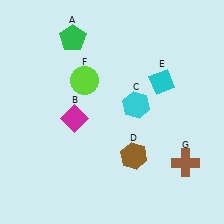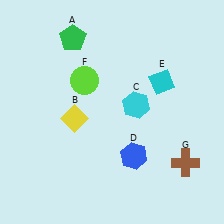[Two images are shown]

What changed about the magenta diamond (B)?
In Image 1, B is magenta. In Image 2, it changed to yellow.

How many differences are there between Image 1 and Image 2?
There are 2 differences between the two images.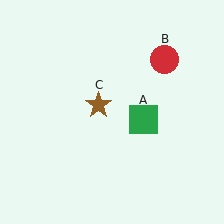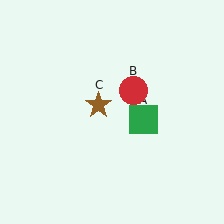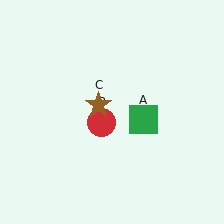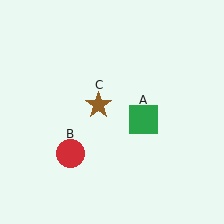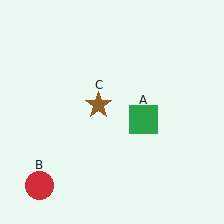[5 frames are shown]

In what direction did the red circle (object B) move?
The red circle (object B) moved down and to the left.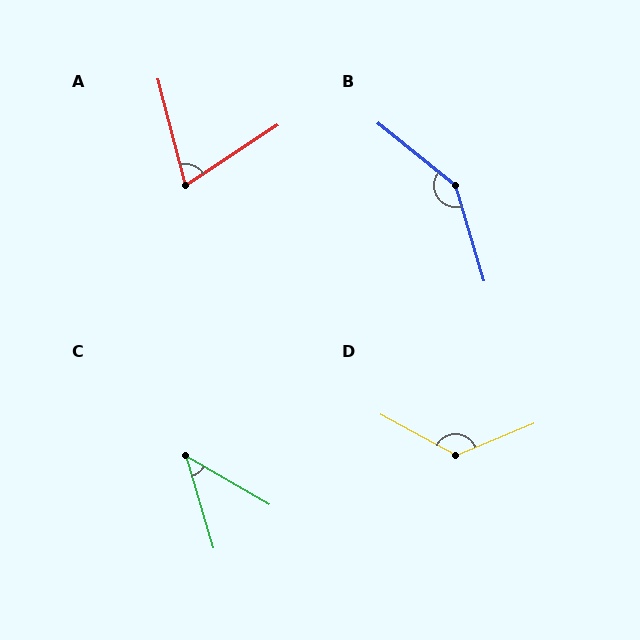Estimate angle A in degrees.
Approximately 71 degrees.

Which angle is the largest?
B, at approximately 145 degrees.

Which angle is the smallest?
C, at approximately 43 degrees.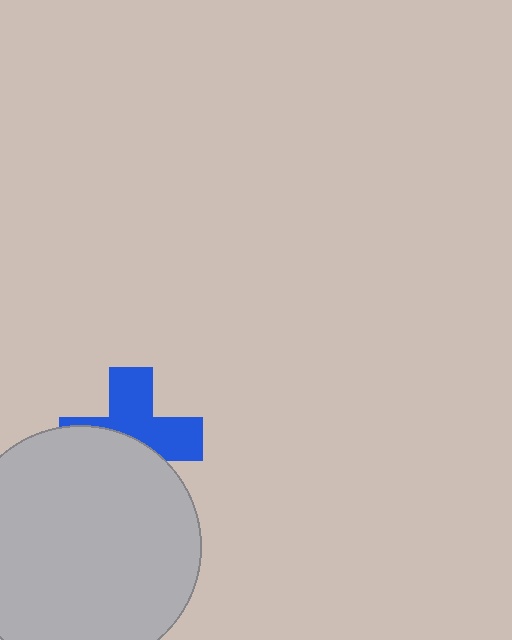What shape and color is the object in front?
The object in front is a light gray circle.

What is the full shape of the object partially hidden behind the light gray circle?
The partially hidden object is a blue cross.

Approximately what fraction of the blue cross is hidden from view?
Roughly 48% of the blue cross is hidden behind the light gray circle.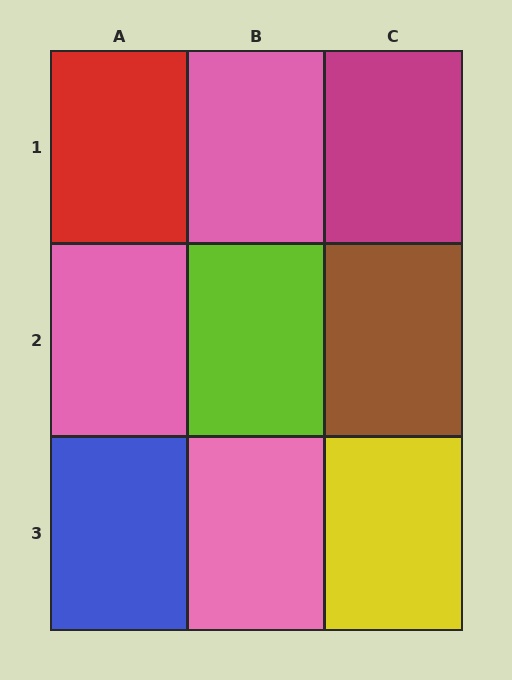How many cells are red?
1 cell is red.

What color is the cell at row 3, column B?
Pink.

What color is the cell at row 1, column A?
Red.